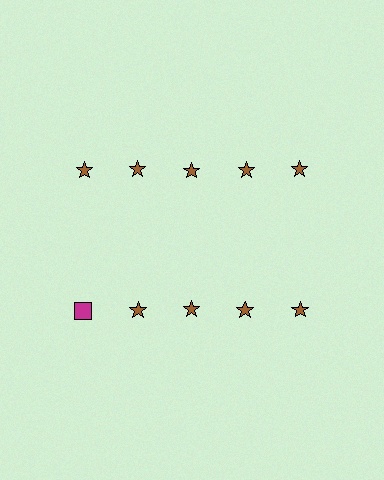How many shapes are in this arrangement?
There are 10 shapes arranged in a grid pattern.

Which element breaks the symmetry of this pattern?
The magenta square in the second row, leftmost column breaks the symmetry. All other shapes are brown stars.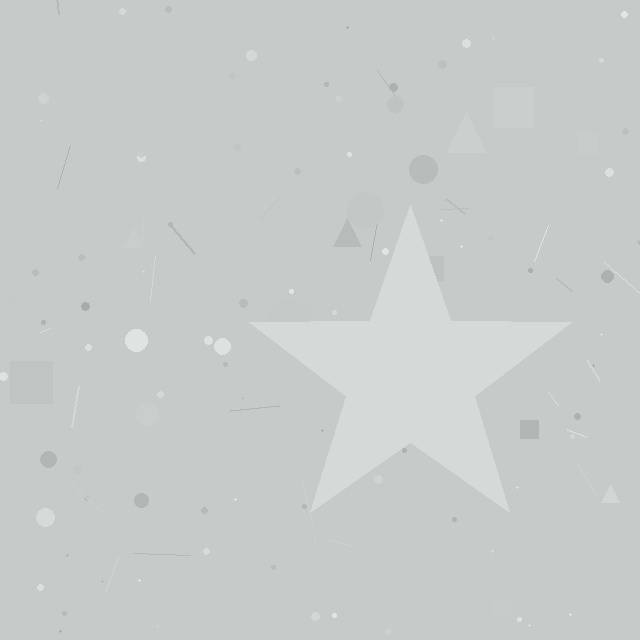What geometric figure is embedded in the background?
A star is embedded in the background.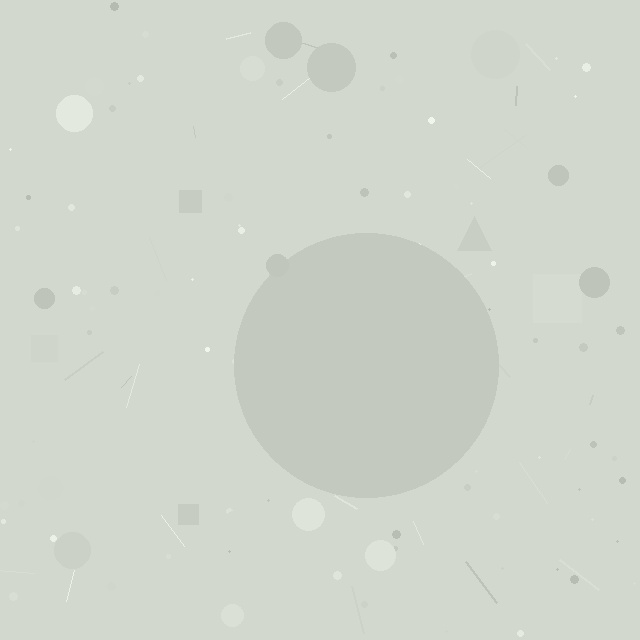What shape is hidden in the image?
A circle is hidden in the image.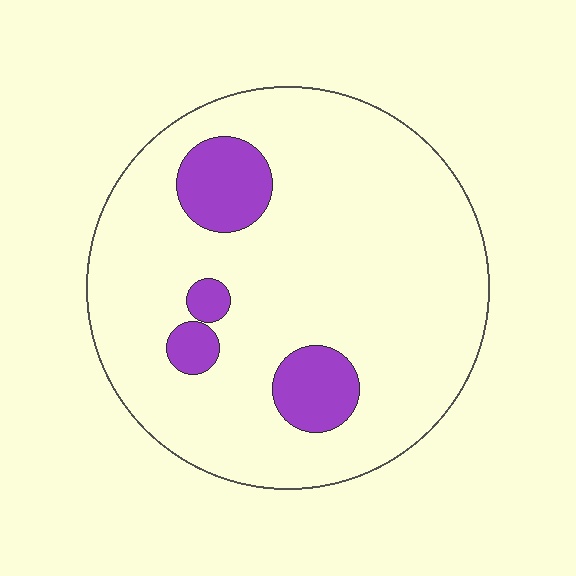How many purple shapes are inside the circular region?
4.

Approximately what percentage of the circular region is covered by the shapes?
Approximately 15%.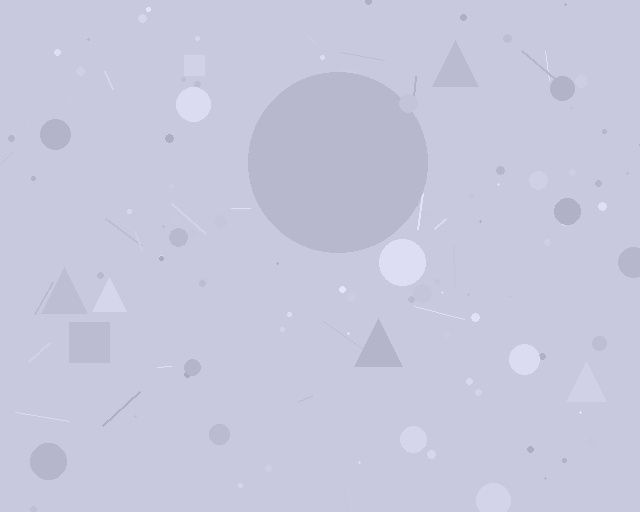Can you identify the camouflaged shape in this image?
The camouflaged shape is a circle.